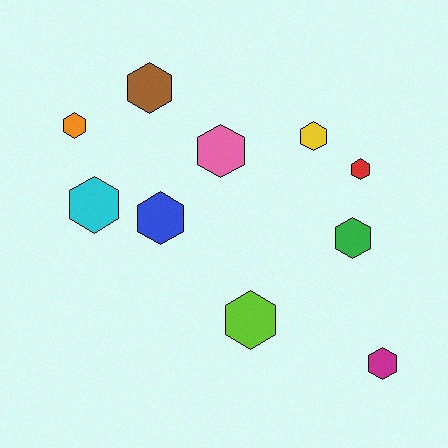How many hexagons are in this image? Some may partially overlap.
There are 10 hexagons.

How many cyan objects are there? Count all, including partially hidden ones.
There is 1 cyan object.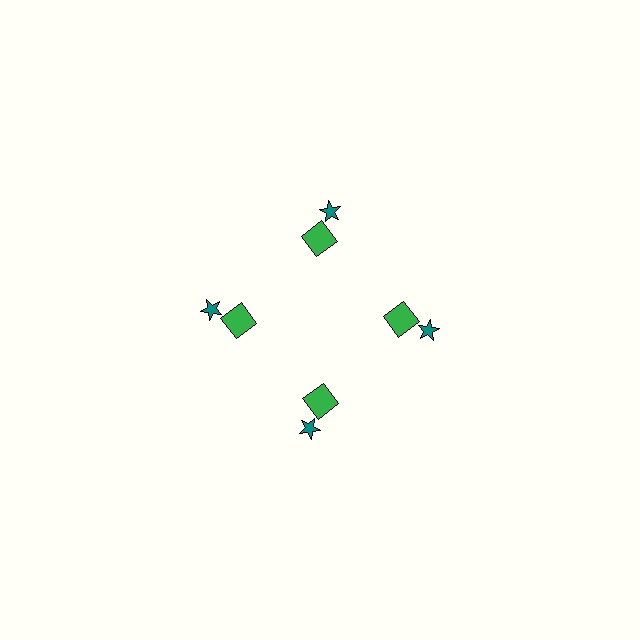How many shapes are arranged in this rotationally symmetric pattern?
There are 8 shapes, arranged in 4 groups of 2.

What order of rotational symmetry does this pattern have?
This pattern has 4-fold rotational symmetry.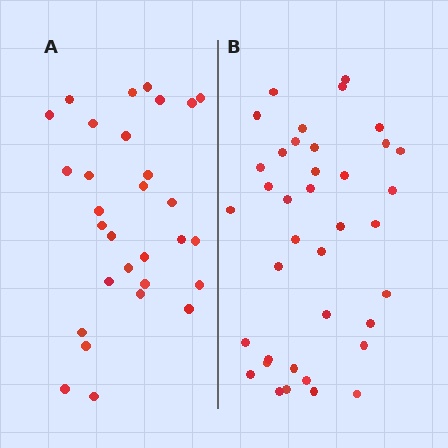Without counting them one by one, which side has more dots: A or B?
Region B (the right region) has more dots.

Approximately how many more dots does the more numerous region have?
Region B has roughly 8 or so more dots than region A.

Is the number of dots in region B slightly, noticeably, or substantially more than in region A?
Region B has noticeably more, but not dramatically so. The ratio is roughly 1.3 to 1.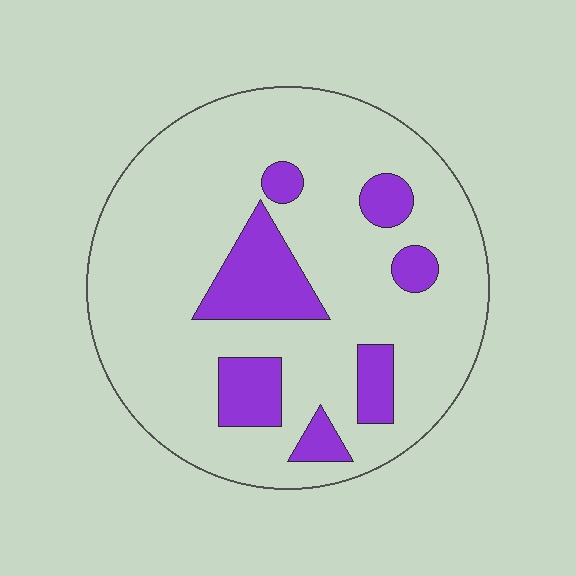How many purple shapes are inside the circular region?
7.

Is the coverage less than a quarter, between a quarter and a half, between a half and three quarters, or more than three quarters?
Less than a quarter.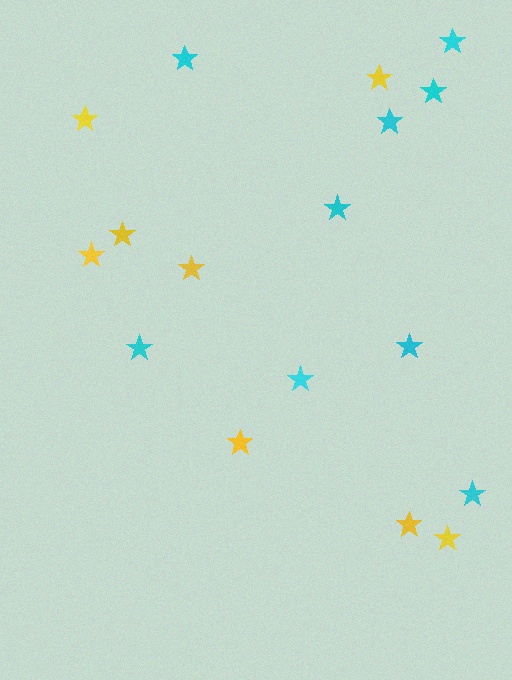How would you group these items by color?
There are 2 groups: one group of cyan stars (9) and one group of yellow stars (8).